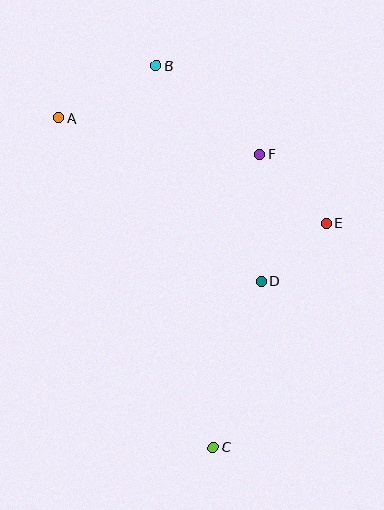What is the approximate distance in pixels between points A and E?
The distance between A and E is approximately 287 pixels.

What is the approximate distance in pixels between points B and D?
The distance between B and D is approximately 240 pixels.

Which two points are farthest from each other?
Points B and C are farthest from each other.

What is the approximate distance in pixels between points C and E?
The distance between C and E is approximately 251 pixels.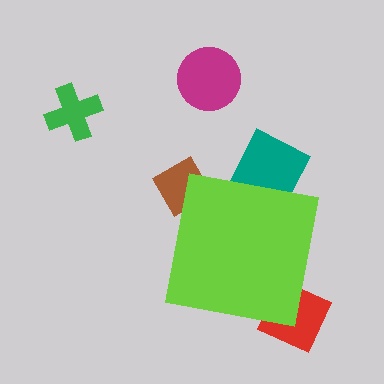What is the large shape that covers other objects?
A lime square.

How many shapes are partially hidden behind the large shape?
3 shapes are partially hidden.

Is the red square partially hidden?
Yes, the red square is partially hidden behind the lime square.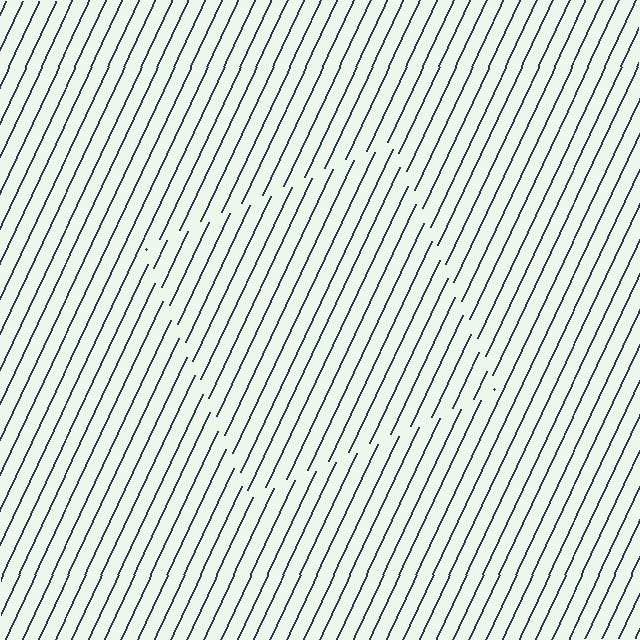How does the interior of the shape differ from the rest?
The interior of the shape contains the same grating, shifted by half a period — the contour is defined by the phase discontinuity where line-ends from the inner and outer gratings abut.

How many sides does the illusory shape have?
4 sides — the line-ends trace a square.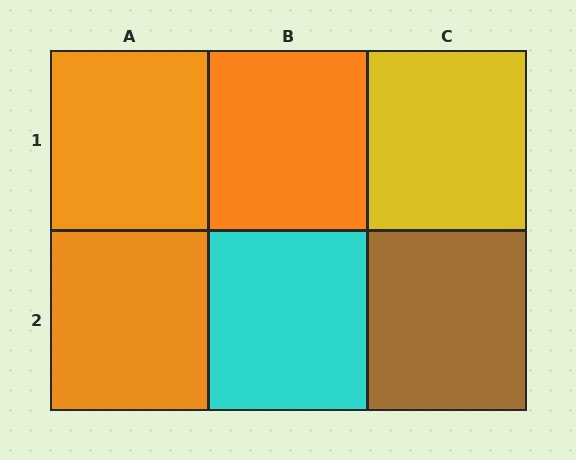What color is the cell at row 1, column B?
Orange.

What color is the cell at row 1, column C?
Yellow.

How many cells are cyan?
1 cell is cyan.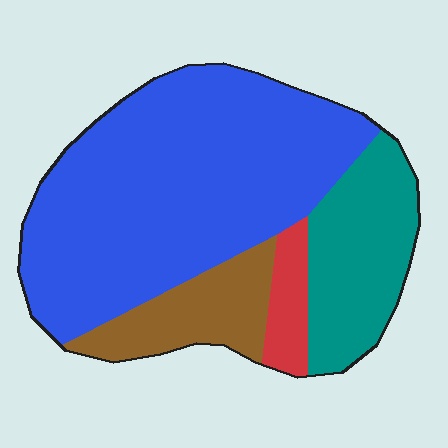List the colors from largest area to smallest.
From largest to smallest: blue, teal, brown, red.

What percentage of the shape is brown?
Brown takes up about one eighth (1/8) of the shape.